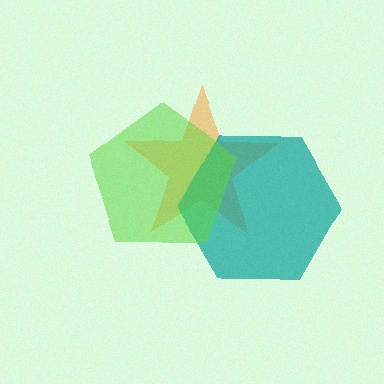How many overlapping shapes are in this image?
There are 3 overlapping shapes in the image.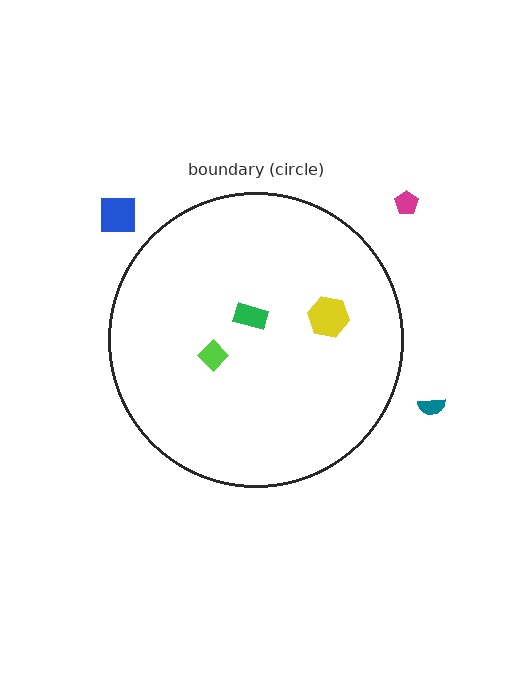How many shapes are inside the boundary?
3 inside, 3 outside.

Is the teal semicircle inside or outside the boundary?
Outside.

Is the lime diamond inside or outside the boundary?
Inside.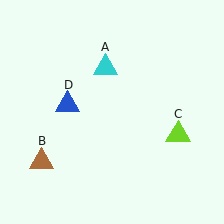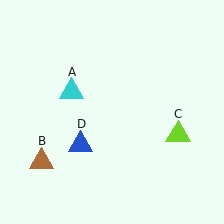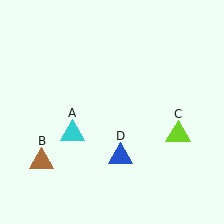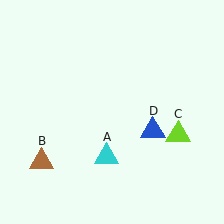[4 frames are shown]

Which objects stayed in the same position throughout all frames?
Brown triangle (object B) and lime triangle (object C) remained stationary.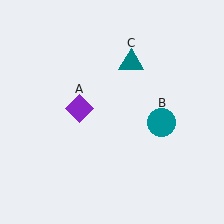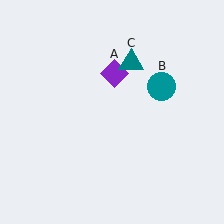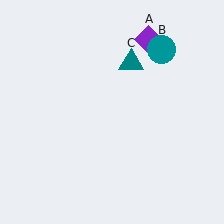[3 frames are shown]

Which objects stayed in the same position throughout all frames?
Teal triangle (object C) remained stationary.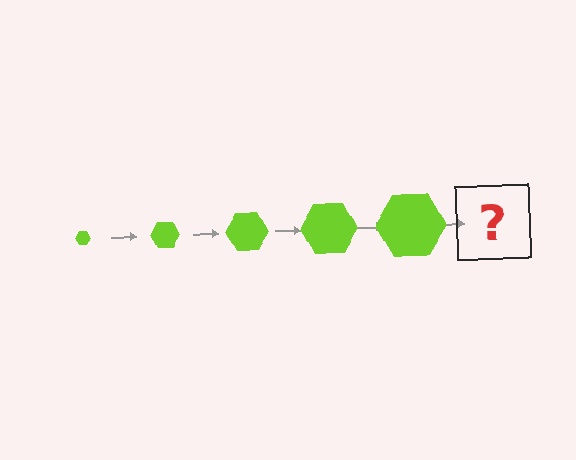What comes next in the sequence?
The next element should be a lime hexagon, larger than the previous one.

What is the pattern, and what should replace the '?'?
The pattern is that the hexagon gets progressively larger each step. The '?' should be a lime hexagon, larger than the previous one.